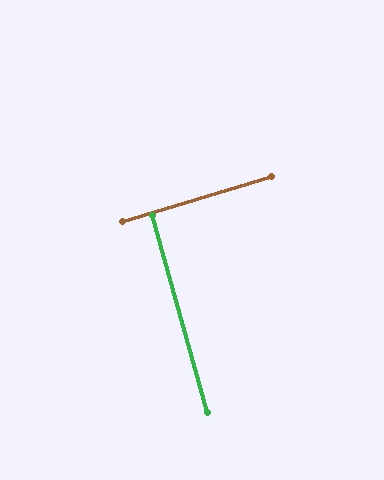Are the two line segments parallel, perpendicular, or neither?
Perpendicular — they meet at approximately 89°.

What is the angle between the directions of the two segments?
Approximately 89 degrees.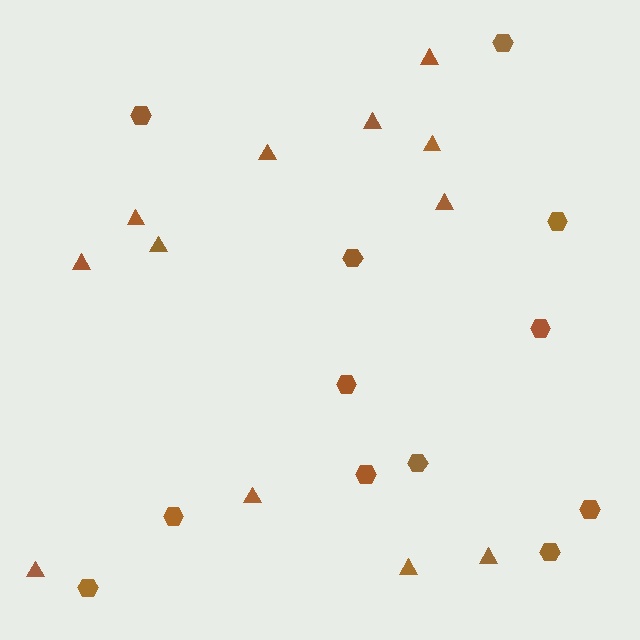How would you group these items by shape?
There are 2 groups: one group of triangles (12) and one group of hexagons (12).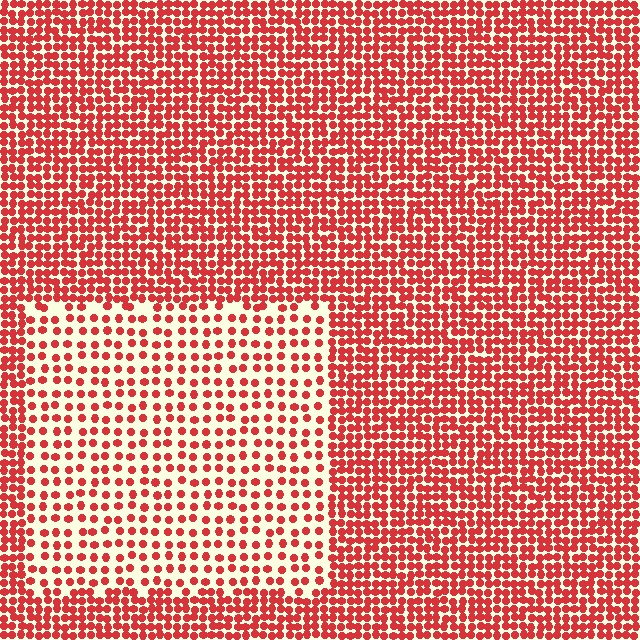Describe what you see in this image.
The image contains small red elements arranged at two different densities. A rectangle-shaped region is visible where the elements are less densely packed than the surrounding area.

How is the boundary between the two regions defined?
The boundary is defined by a change in element density (approximately 2.1x ratio). All elements are the same color, size, and shape.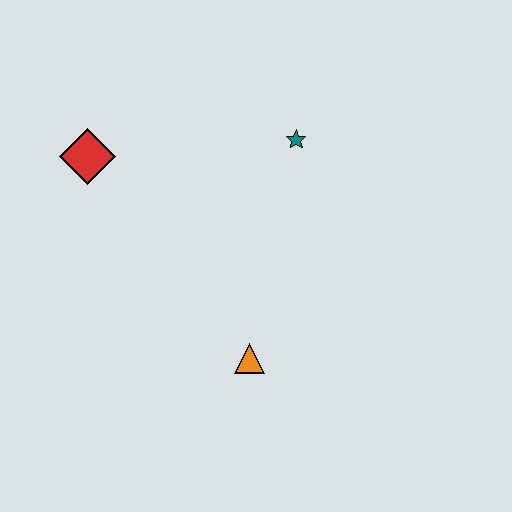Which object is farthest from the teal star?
The orange triangle is farthest from the teal star.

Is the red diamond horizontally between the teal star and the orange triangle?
No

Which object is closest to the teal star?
The red diamond is closest to the teal star.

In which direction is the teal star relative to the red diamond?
The teal star is to the right of the red diamond.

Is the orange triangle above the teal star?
No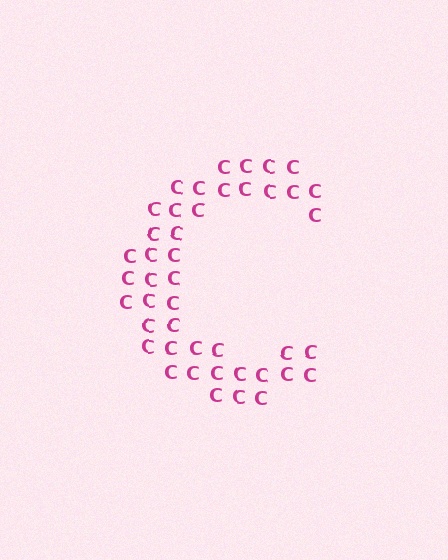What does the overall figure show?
The overall figure shows the letter C.